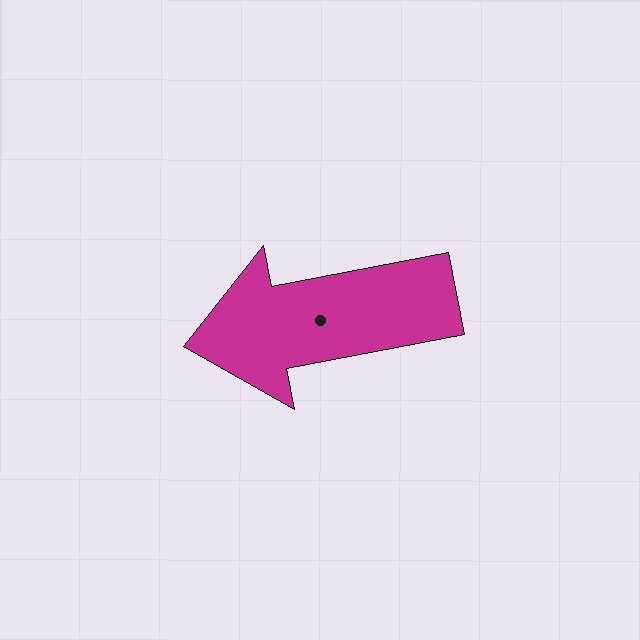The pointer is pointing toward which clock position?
Roughly 9 o'clock.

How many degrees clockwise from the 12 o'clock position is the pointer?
Approximately 259 degrees.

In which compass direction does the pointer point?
West.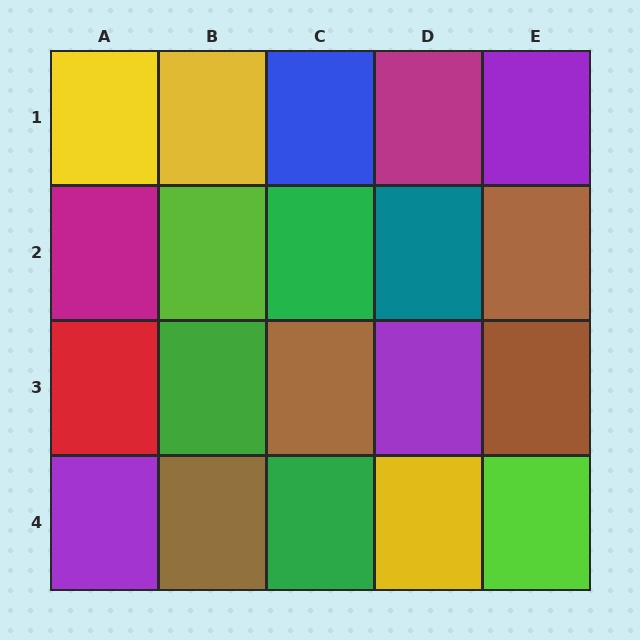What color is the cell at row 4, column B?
Brown.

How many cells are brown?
4 cells are brown.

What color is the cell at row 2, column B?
Lime.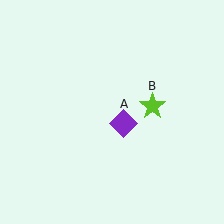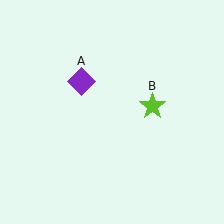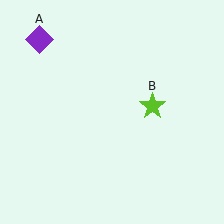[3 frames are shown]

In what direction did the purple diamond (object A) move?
The purple diamond (object A) moved up and to the left.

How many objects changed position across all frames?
1 object changed position: purple diamond (object A).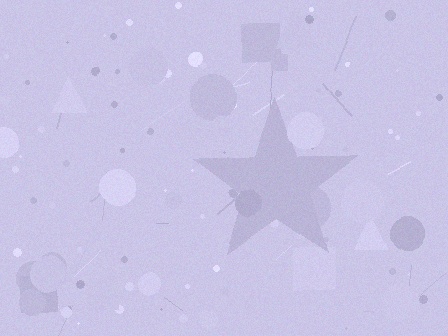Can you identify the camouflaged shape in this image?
The camouflaged shape is a star.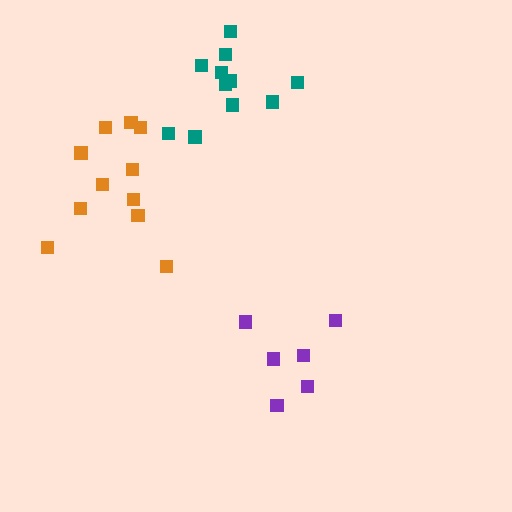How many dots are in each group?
Group 1: 11 dots, Group 2: 6 dots, Group 3: 11 dots (28 total).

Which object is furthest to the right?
The purple cluster is rightmost.